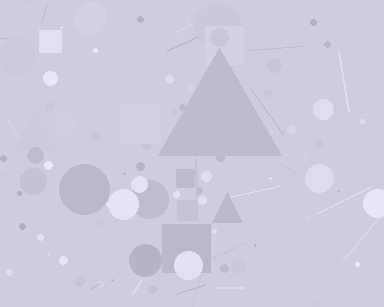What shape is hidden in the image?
A triangle is hidden in the image.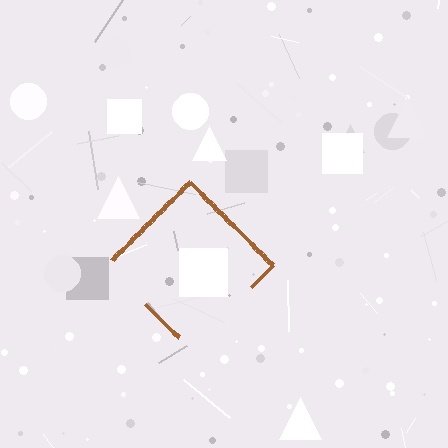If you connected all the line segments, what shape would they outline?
They would outline a diamond.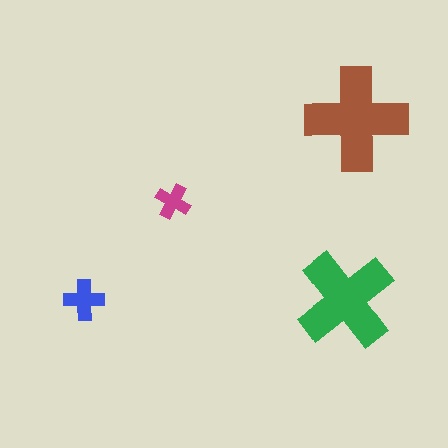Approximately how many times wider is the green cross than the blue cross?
About 2.5 times wider.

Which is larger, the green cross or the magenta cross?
The green one.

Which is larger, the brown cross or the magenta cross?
The brown one.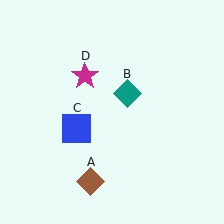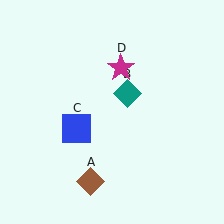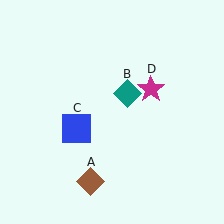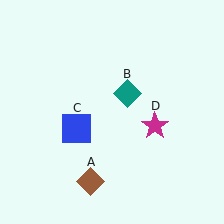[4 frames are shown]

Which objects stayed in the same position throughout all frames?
Brown diamond (object A) and teal diamond (object B) and blue square (object C) remained stationary.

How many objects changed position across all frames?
1 object changed position: magenta star (object D).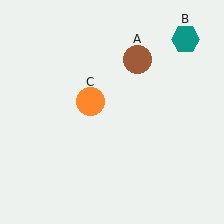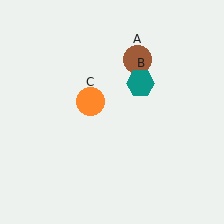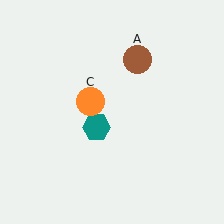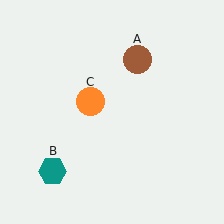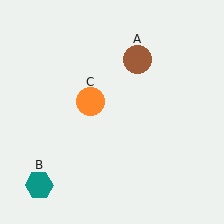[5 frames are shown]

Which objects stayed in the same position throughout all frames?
Brown circle (object A) and orange circle (object C) remained stationary.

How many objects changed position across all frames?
1 object changed position: teal hexagon (object B).